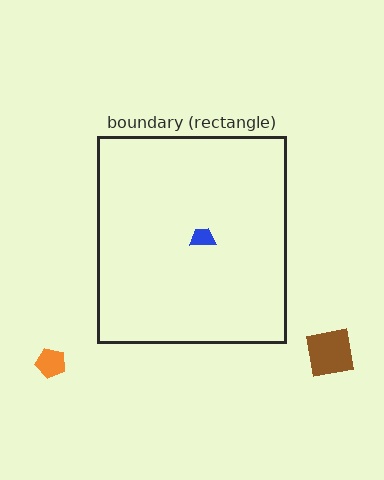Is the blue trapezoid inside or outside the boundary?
Inside.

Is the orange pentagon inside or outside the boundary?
Outside.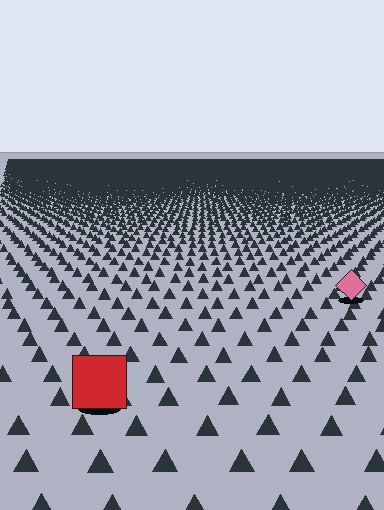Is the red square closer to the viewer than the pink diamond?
Yes. The red square is closer — you can tell from the texture gradient: the ground texture is coarser near it.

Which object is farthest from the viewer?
The pink diamond is farthest from the viewer. It appears smaller and the ground texture around it is denser.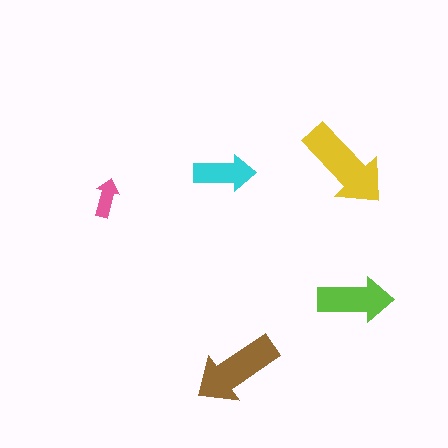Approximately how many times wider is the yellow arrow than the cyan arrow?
About 1.5 times wider.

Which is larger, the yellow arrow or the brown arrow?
The yellow one.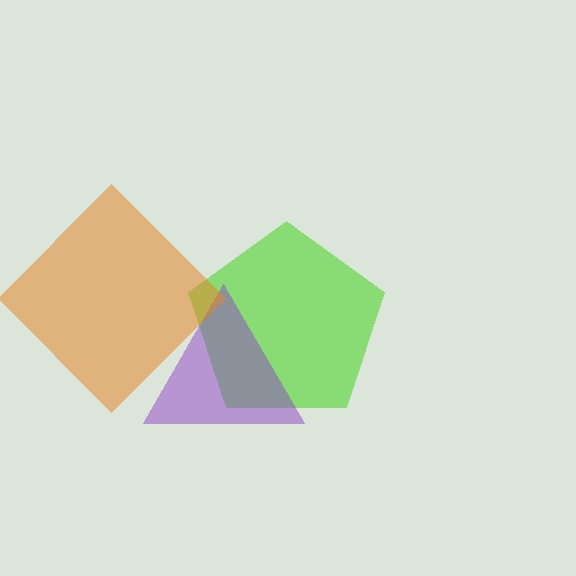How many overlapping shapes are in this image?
There are 3 overlapping shapes in the image.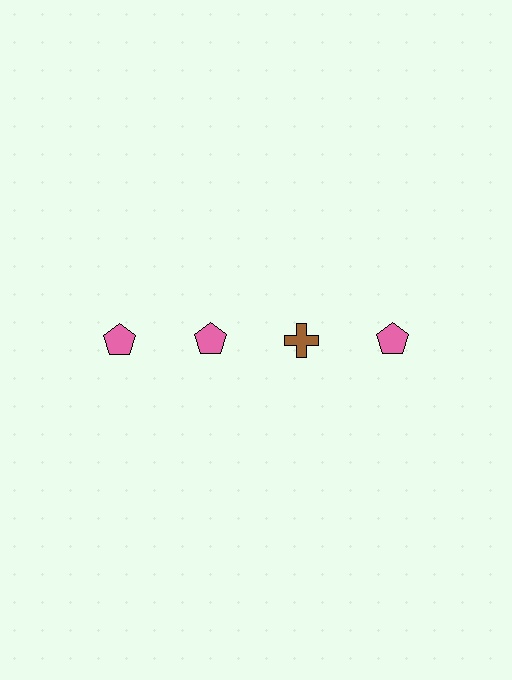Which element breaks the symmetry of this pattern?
The brown cross in the top row, center column breaks the symmetry. All other shapes are pink pentagons.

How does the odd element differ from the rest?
It differs in both color (brown instead of pink) and shape (cross instead of pentagon).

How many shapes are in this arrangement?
There are 4 shapes arranged in a grid pattern.